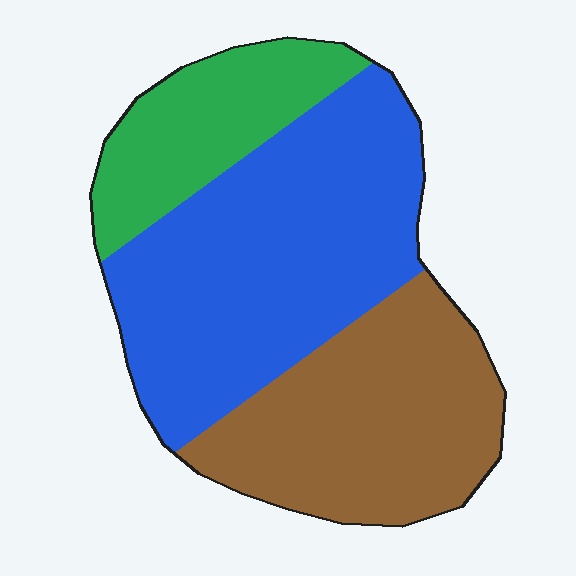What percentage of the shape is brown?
Brown takes up about one third (1/3) of the shape.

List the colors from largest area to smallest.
From largest to smallest: blue, brown, green.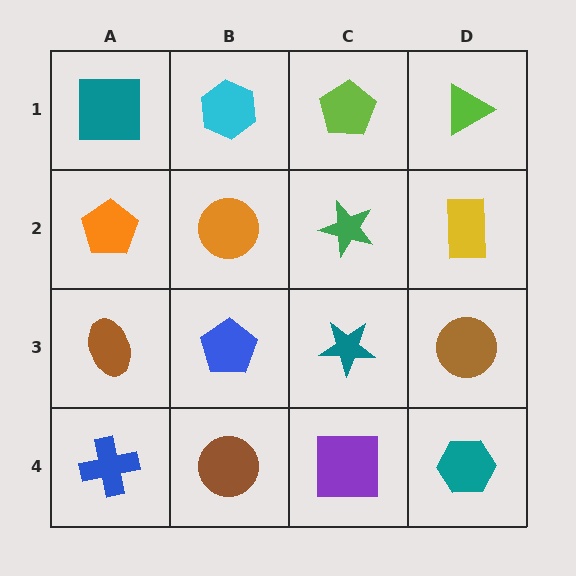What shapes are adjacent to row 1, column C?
A green star (row 2, column C), a cyan hexagon (row 1, column B), a lime triangle (row 1, column D).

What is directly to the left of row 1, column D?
A lime pentagon.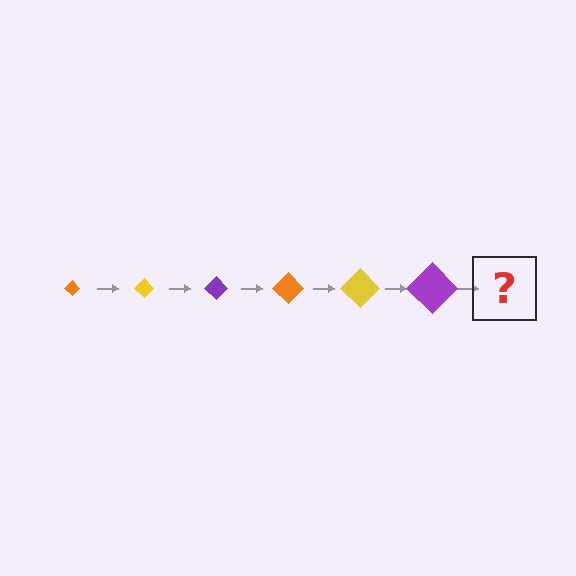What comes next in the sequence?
The next element should be an orange diamond, larger than the previous one.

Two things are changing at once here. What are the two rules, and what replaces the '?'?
The two rules are that the diamond grows larger each step and the color cycles through orange, yellow, and purple. The '?' should be an orange diamond, larger than the previous one.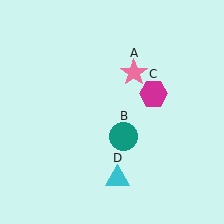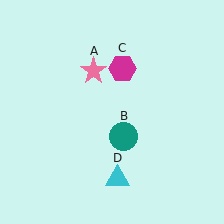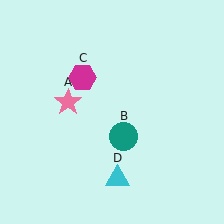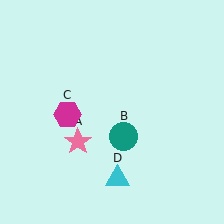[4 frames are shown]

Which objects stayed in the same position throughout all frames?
Teal circle (object B) and cyan triangle (object D) remained stationary.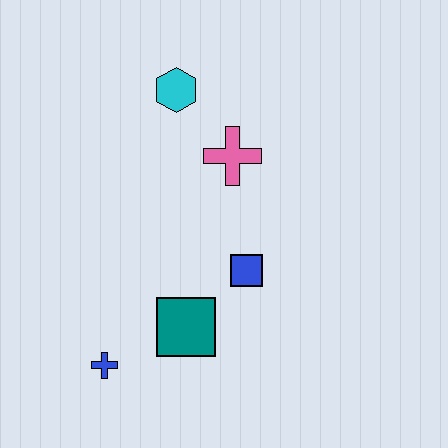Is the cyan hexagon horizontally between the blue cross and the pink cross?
Yes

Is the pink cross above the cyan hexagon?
No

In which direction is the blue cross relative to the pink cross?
The blue cross is below the pink cross.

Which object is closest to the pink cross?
The cyan hexagon is closest to the pink cross.